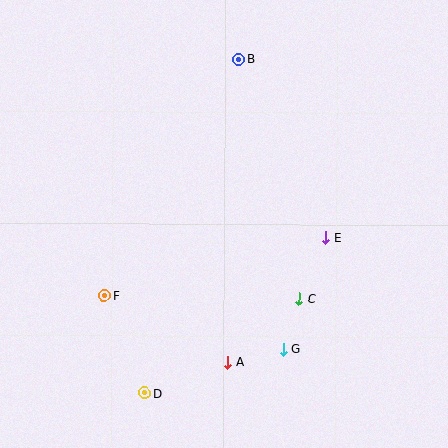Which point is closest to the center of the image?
Point E at (325, 238) is closest to the center.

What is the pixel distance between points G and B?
The distance between G and B is 294 pixels.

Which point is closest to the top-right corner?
Point B is closest to the top-right corner.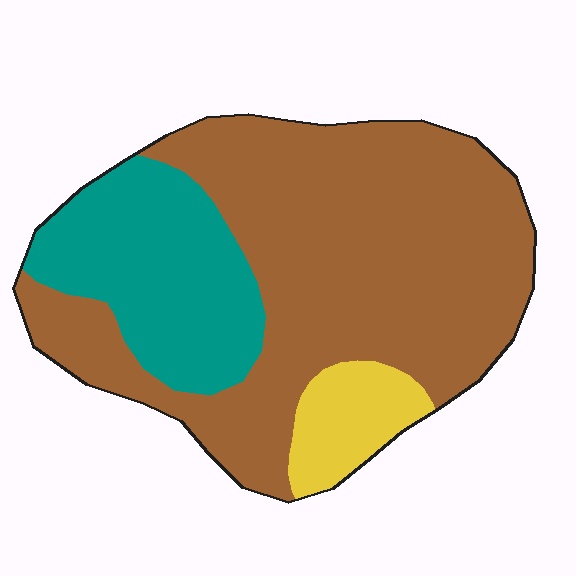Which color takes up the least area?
Yellow, at roughly 10%.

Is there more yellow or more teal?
Teal.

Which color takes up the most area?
Brown, at roughly 65%.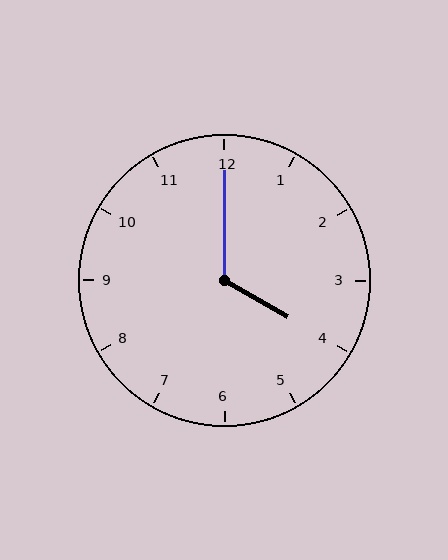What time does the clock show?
4:00.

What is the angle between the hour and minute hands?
Approximately 120 degrees.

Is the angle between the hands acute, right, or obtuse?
It is obtuse.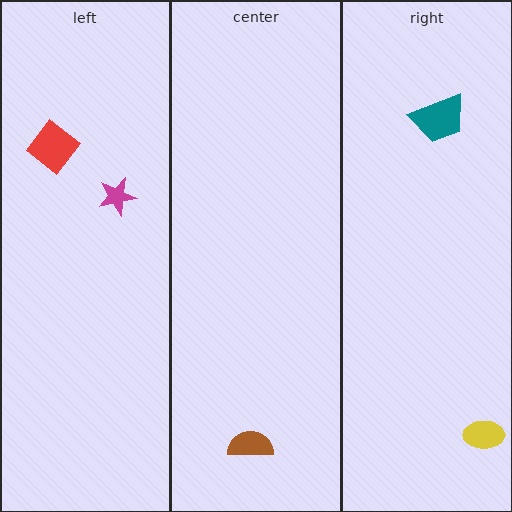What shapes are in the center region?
The brown semicircle.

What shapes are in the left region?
The red diamond, the magenta star.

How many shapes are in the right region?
2.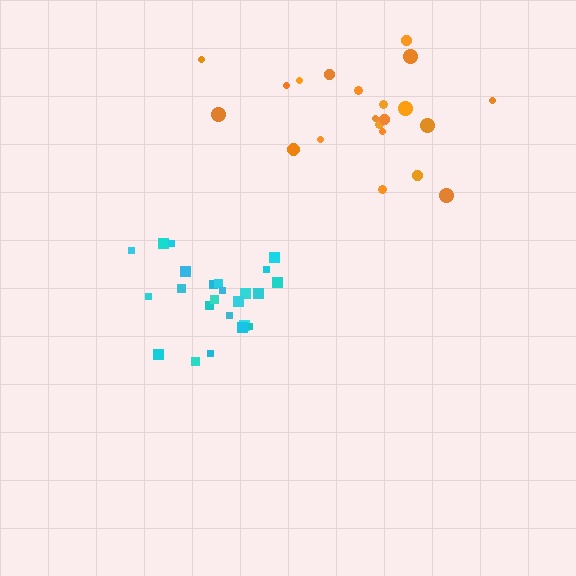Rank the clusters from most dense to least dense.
cyan, orange.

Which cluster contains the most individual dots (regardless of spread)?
Cyan (24).